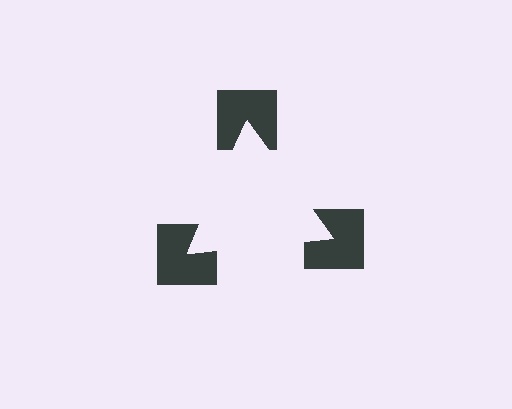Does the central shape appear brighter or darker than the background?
It typically appears slightly brighter than the background, even though no actual brightness change is drawn.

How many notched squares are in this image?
There are 3 — one at each vertex of the illusory triangle.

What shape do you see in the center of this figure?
An illusory triangle — its edges are inferred from the aligned wedge cuts in the notched squares, not physically drawn.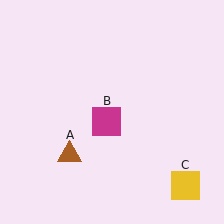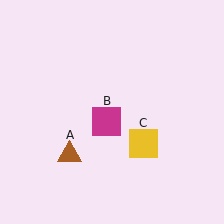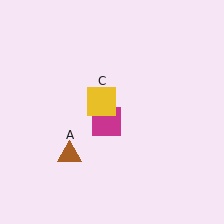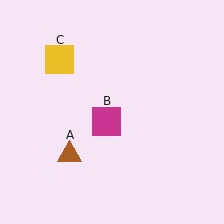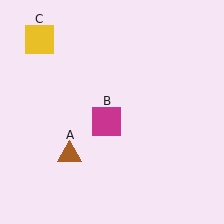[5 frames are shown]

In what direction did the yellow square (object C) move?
The yellow square (object C) moved up and to the left.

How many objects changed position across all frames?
1 object changed position: yellow square (object C).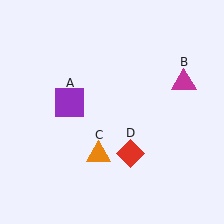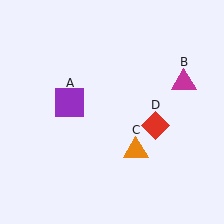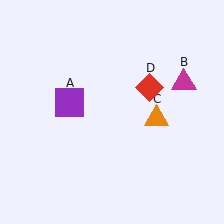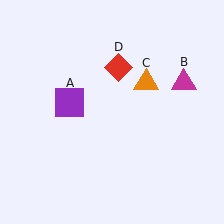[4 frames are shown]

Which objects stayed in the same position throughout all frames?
Purple square (object A) and magenta triangle (object B) remained stationary.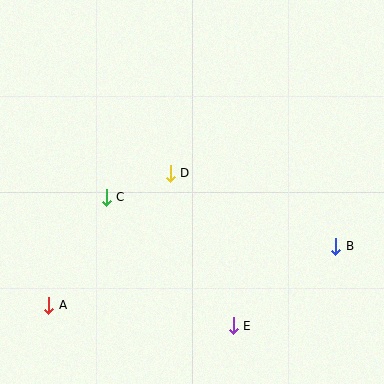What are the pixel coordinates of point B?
Point B is at (336, 246).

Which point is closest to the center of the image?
Point D at (170, 173) is closest to the center.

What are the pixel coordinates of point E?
Point E is at (233, 326).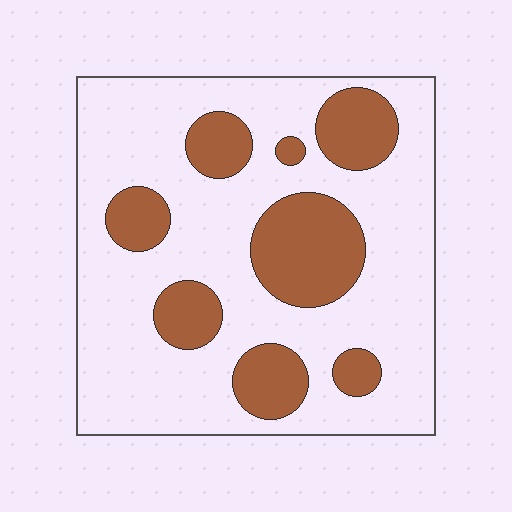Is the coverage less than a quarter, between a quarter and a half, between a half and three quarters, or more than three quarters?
Between a quarter and a half.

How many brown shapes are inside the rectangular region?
8.